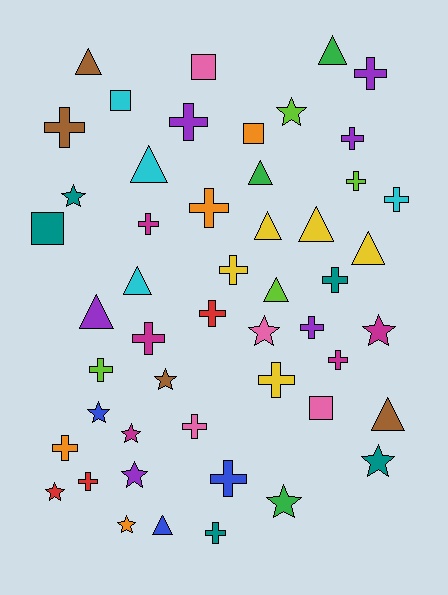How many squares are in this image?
There are 5 squares.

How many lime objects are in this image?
There are 4 lime objects.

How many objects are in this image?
There are 50 objects.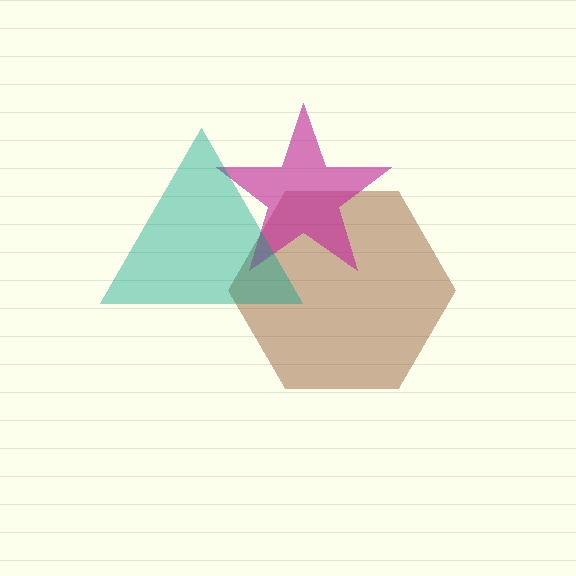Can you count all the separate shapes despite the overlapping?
Yes, there are 3 separate shapes.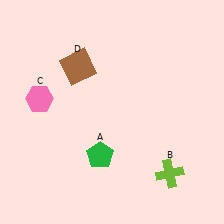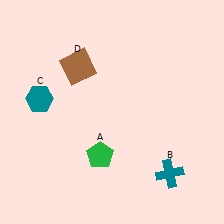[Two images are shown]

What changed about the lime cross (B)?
In Image 1, B is lime. In Image 2, it changed to teal.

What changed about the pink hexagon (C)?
In Image 1, C is pink. In Image 2, it changed to teal.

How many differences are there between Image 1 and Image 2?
There are 2 differences between the two images.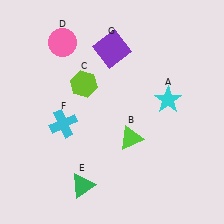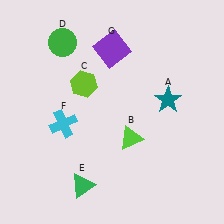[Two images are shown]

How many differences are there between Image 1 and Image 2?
There are 2 differences between the two images.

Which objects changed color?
A changed from cyan to teal. D changed from pink to green.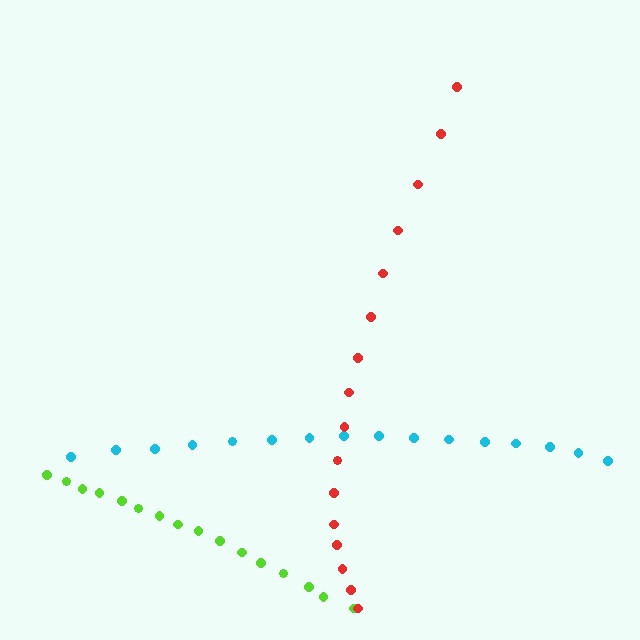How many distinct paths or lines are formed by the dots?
There are 3 distinct paths.